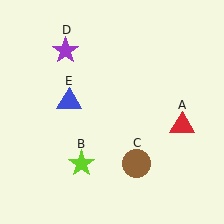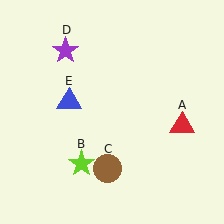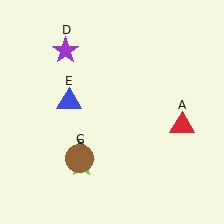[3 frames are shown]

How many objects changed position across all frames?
1 object changed position: brown circle (object C).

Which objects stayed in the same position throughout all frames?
Red triangle (object A) and lime star (object B) and purple star (object D) and blue triangle (object E) remained stationary.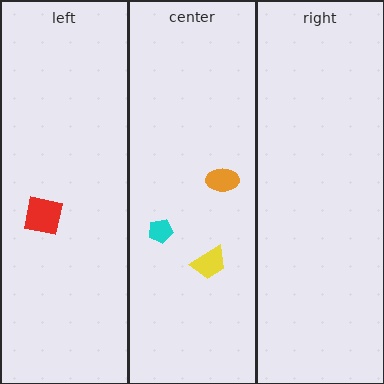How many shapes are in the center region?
3.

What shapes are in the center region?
The yellow trapezoid, the cyan pentagon, the orange ellipse.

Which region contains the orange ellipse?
The center region.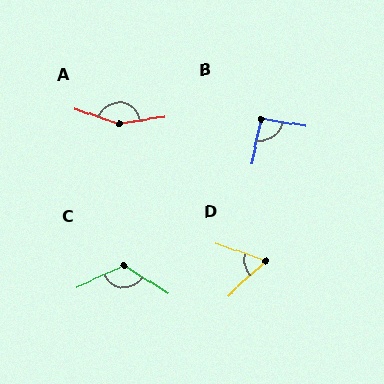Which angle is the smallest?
D, at approximately 62 degrees.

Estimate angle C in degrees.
Approximately 124 degrees.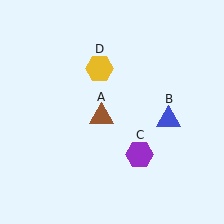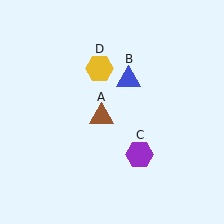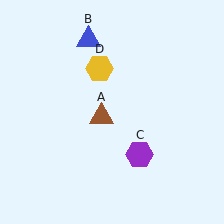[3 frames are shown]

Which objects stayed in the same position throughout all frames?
Brown triangle (object A) and purple hexagon (object C) and yellow hexagon (object D) remained stationary.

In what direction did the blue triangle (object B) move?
The blue triangle (object B) moved up and to the left.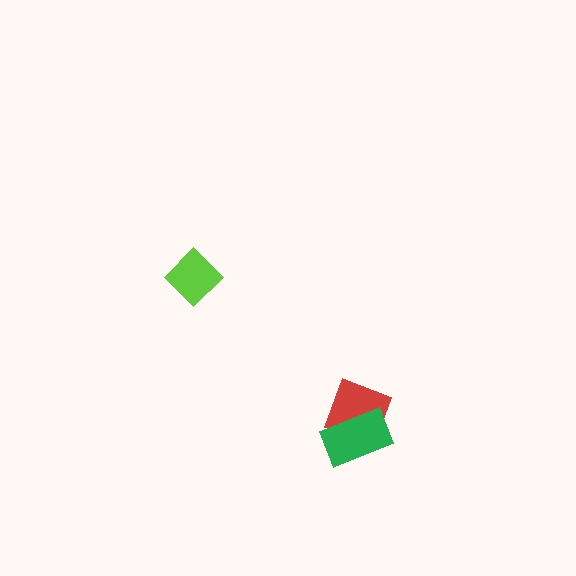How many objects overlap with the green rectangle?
1 object overlaps with the green rectangle.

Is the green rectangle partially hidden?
No, no other shape covers it.